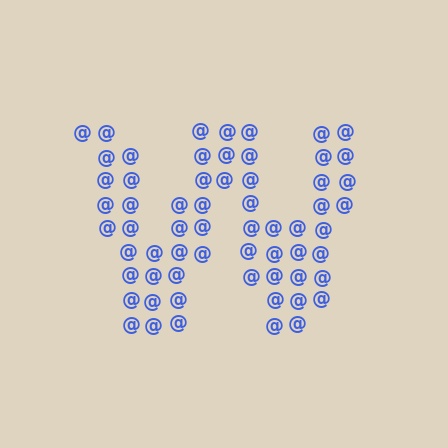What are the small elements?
The small elements are at signs.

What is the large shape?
The large shape is the letter W.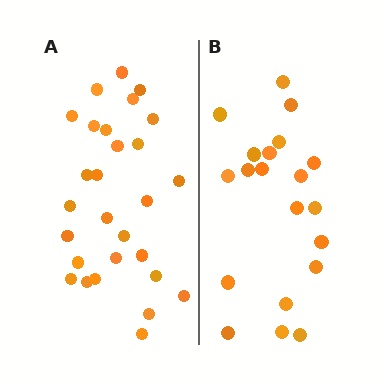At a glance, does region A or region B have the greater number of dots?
Region A (the left region) has more dots.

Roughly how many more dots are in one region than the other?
Region A has roughly 8 or so more dots than region B.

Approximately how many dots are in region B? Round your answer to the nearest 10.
About 20 dots.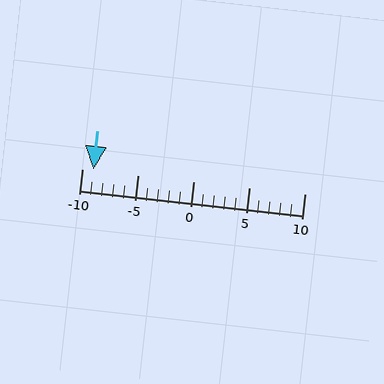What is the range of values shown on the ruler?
The ruler shows values from -10 to 10.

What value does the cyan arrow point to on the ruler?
The cyan arrow points to approximately -9.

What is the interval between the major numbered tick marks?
The major tick marks are spaced 5 units apart.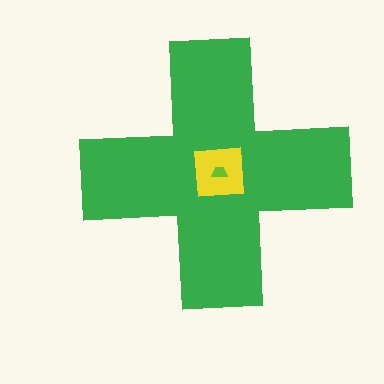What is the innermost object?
The lime trapezoid.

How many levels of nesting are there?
3.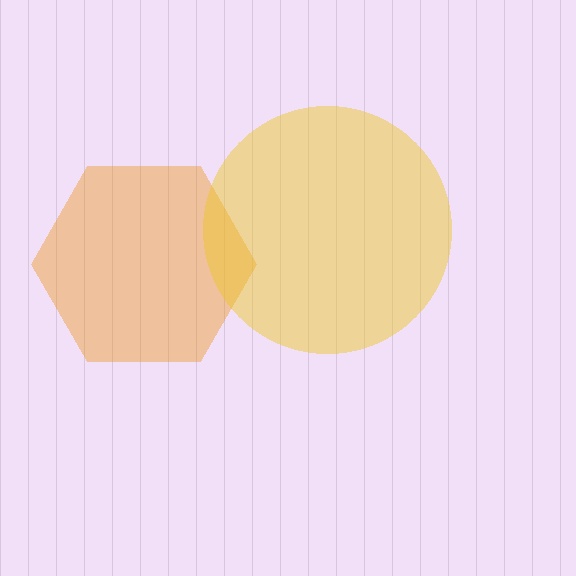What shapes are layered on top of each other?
The layered shapes are: an orange hexagon, a yellow circle.